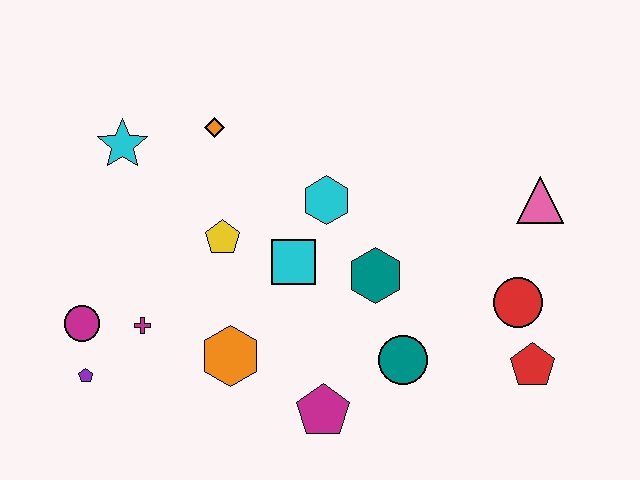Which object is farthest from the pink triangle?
The purple pentagon is farthest from the pink triangle.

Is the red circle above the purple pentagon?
Yes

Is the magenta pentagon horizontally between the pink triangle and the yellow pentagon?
Yes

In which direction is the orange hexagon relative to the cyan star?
The orange hexagon is below the cyan star.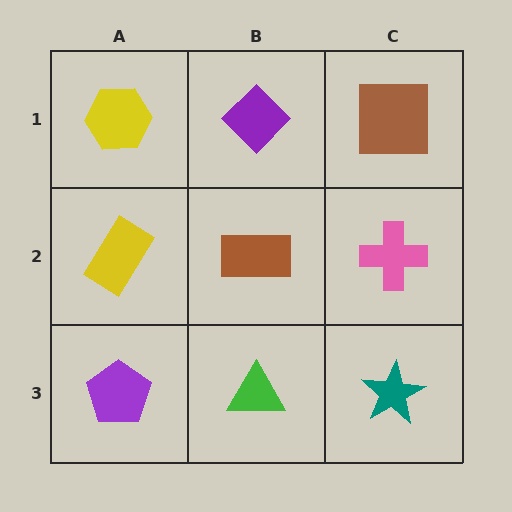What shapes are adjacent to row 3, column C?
A pink cross (row 2, column C), a green triangle (row 3, column B).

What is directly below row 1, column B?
A brown rectangle.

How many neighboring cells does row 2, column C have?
3.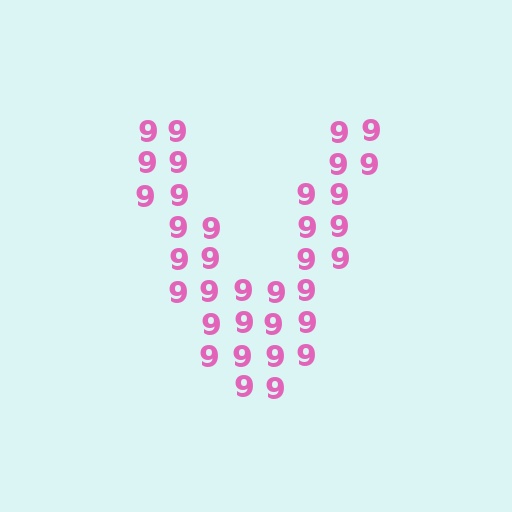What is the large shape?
The large shape is the letter V.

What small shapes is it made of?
It is made of small digit 9's.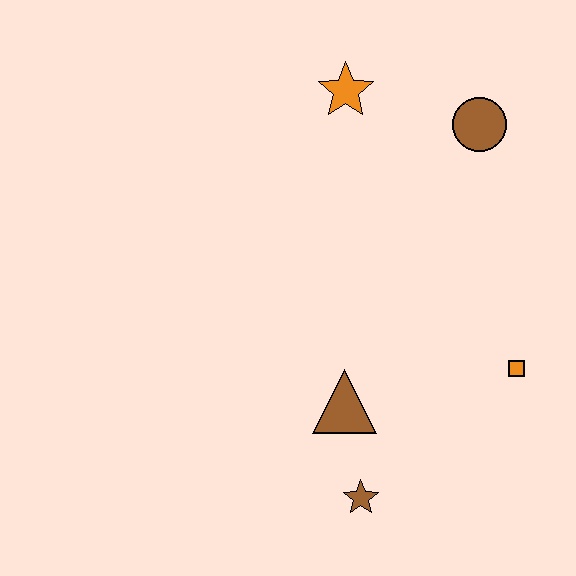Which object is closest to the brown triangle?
The brown star is closest to the brown triangle.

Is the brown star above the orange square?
No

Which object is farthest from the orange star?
The brown star is farthest from the orange star.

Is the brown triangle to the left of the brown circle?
Yes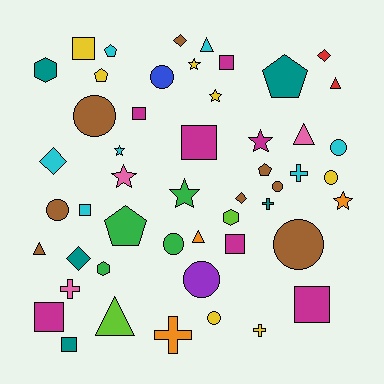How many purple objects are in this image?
There is 1 purple object.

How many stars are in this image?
There are 7 stars.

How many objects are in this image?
There are 50 objects.